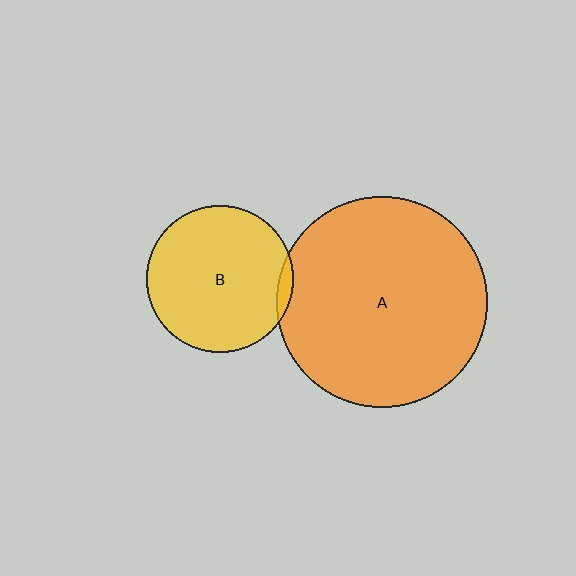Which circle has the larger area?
Circle A (orange).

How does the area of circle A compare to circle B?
Approximately 2.1 times.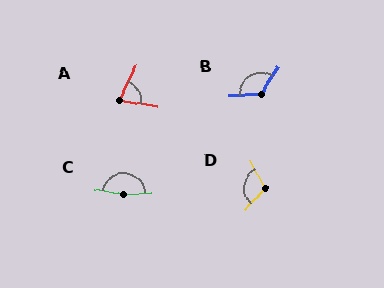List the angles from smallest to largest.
A (74°), D (110°), B (125°), C (168°).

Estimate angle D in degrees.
Approximately 110 degrees.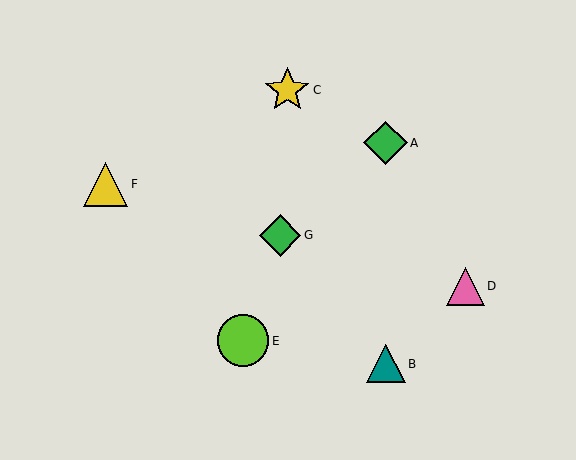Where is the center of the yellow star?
The center of the yellow star is at (287, 90).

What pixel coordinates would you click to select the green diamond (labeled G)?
Click at (280, 235) to select the green diamond G.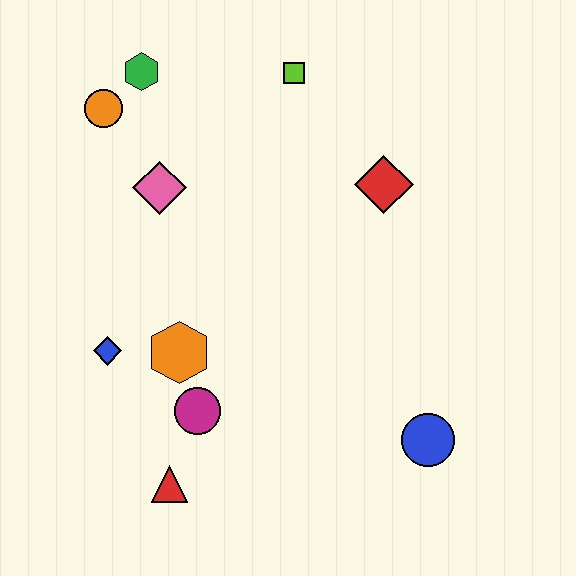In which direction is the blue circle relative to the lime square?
The blue circle is below the lime square.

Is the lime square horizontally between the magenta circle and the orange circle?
No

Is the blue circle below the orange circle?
Yes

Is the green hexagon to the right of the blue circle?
No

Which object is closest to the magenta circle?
The orange hexagon is closest to the magenta circle.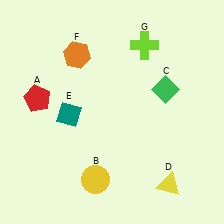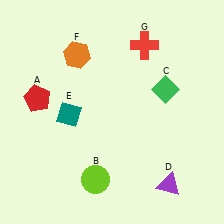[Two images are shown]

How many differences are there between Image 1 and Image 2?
There are 3 differences between the two images.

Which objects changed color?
B changed from yellow to lime. D changed from yellow to purple. G changed from lime to red.